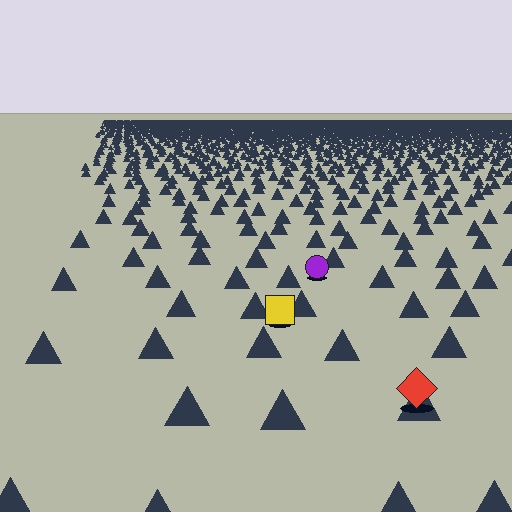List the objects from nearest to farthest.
From nearest to farthest: the red diamond, the yellow square, the purple circle.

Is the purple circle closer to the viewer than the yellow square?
No. The yellow square is closer — you can tell from the texture gradient: the ground texture is coarser near it.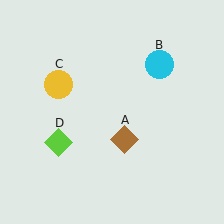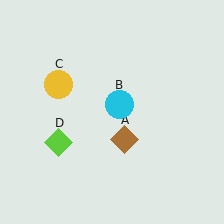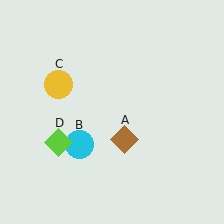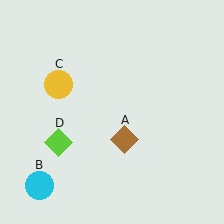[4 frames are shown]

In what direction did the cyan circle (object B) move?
The cyan circle (object B) moved down and to the left.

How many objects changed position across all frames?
1 object changed position: cyan circle (object B).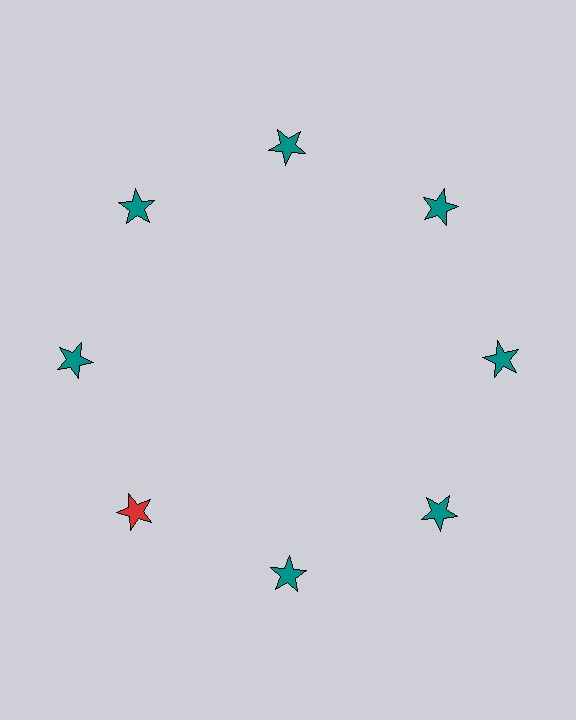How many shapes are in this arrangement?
There are 8 shapes arranged in a ring pattern.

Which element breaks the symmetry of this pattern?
The red star at roughly the 8 o'clock position breaks the symmetry. All other shapes are teal stars.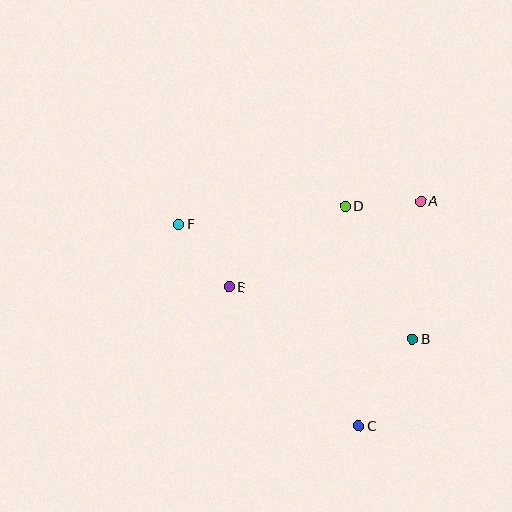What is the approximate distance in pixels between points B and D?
The distance between B and D is approximately 149 pixels.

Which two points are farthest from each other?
Points C and F are farthest from each other.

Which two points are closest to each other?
Points A and D are closest to each other.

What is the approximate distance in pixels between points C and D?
The distance between C and D is approximately 220 pixels.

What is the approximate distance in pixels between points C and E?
The distance between C and E is approximately 190 pixels.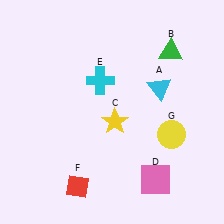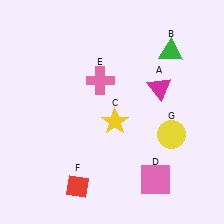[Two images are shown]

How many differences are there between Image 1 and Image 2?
There are 2 differences between the two images.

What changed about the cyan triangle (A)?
In Image 1, A is cyan. In Image 2, it changed to magenta.